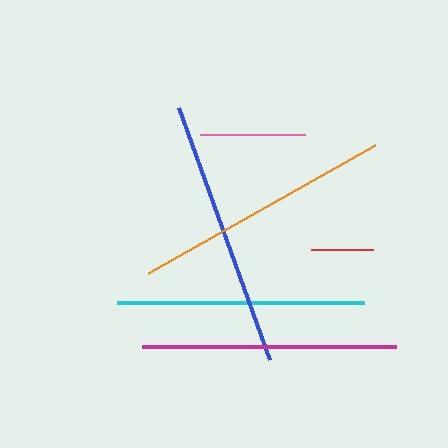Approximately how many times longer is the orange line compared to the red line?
The orange line is approximately 4.2 times the length of the red line.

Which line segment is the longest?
The blue line is the longest at approximately 268 pixels.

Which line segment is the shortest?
The red line is the shortest at approximately 63 pixels.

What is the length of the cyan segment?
The cyan segment is approximately 247 pixels long.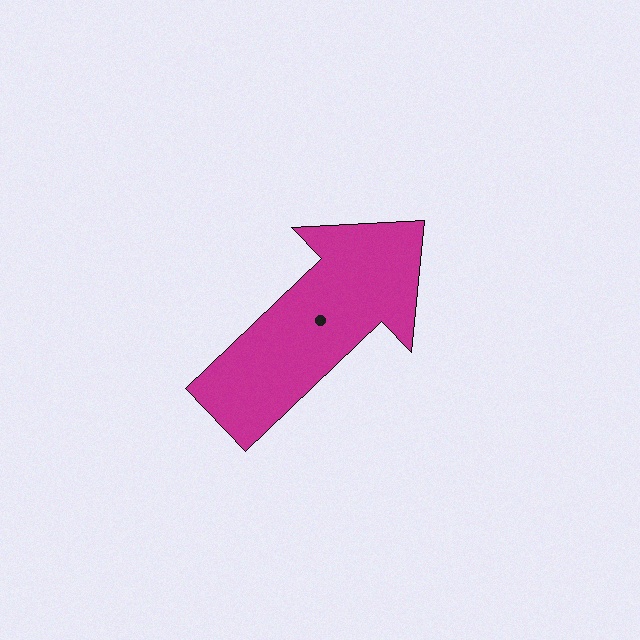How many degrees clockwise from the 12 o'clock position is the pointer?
Approximately 46 degrees.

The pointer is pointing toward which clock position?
Roughly 2 o'clock.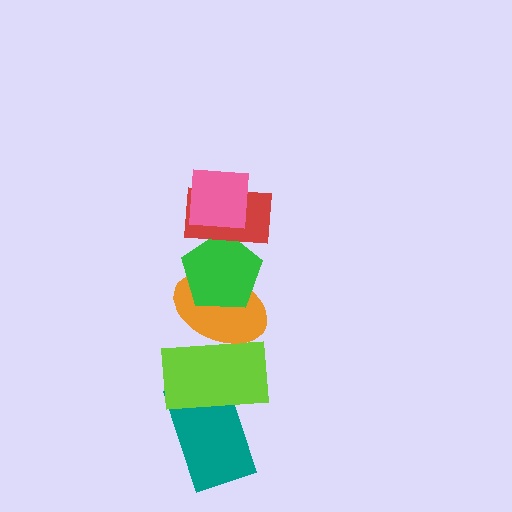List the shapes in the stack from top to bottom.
From top to bottom: the pink square, the red rectangle, the green pentagon, the orange ellipse, the lime rectangle, the teal rectangle.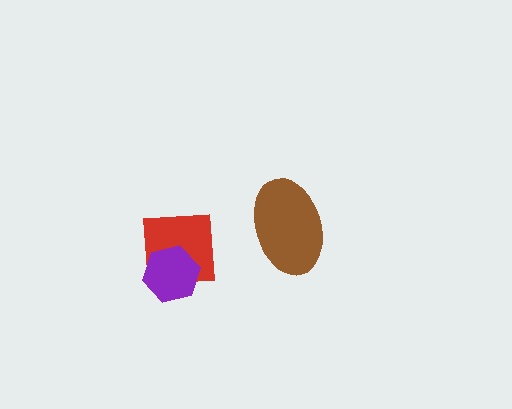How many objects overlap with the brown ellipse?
0 objects overlap with the brown ellipse.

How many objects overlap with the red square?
1 object overlaps with the red square.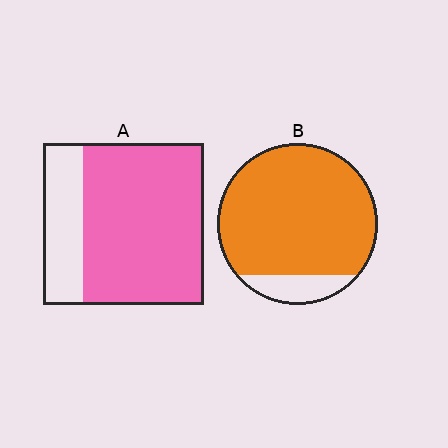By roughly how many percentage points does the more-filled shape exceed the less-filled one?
By roughly 10 percentage points (B over A).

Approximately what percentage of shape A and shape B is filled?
A is approximately 75% and B is approximately 85%.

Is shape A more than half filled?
Yes.